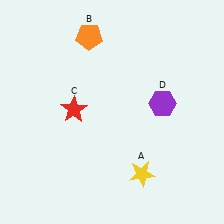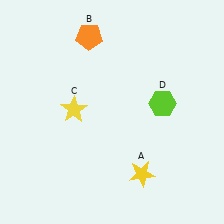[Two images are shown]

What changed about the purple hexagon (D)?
In Image 1, D is purple. In Image 2, it changed to lime.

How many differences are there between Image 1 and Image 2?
There are 2 differences between the two images.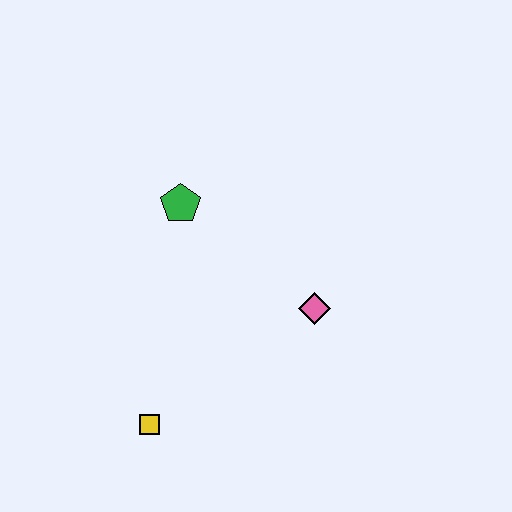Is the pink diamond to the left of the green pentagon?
No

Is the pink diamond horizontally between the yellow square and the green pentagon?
No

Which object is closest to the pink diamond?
The green pentagon is closest to the pink diamond.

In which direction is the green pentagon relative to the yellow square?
The green pentagon is above the yellow square.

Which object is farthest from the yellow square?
The green pentagon is farthest from the yellow square.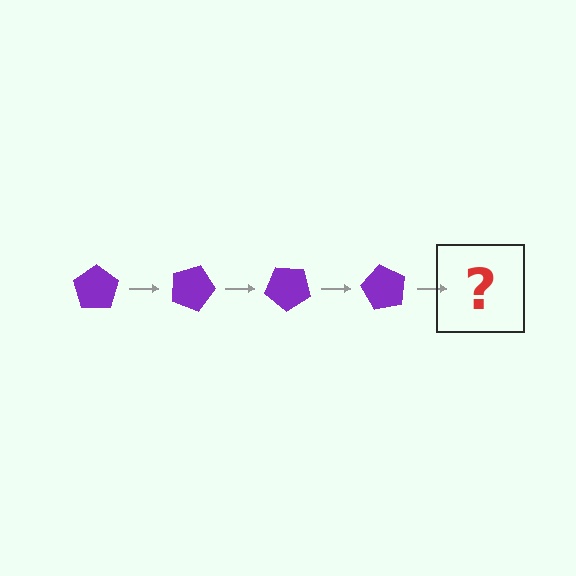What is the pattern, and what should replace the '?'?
The pattern is that the pentagon rotates 20 degrees each step. The '?' should be a purple pentagon rotated 80 degrees.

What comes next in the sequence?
The next element should be a purple pentagon rotated 80 degrees.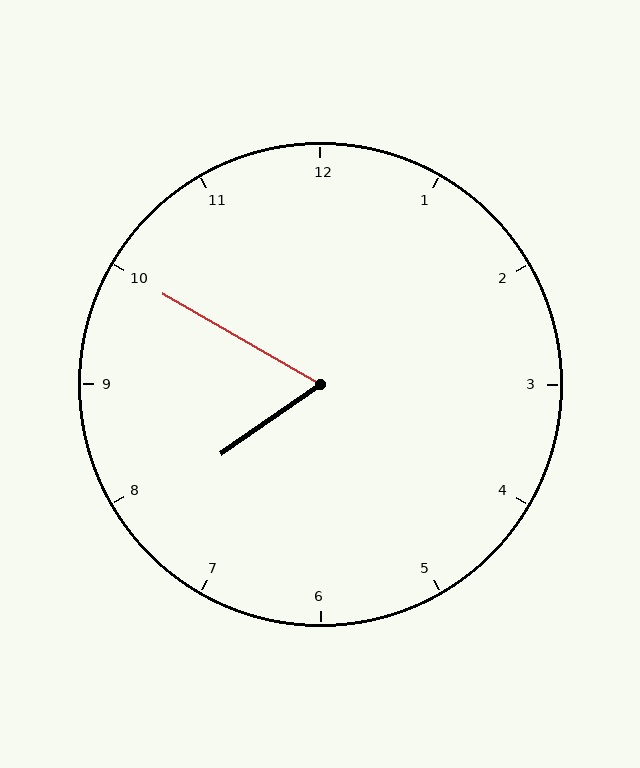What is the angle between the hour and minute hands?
Approximately 65 degrees.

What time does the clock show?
7:50.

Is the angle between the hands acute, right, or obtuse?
It is acute.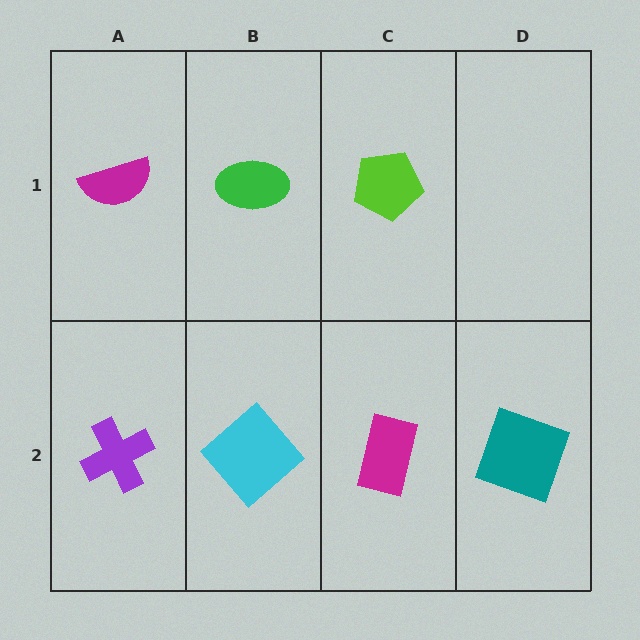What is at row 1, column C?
A lime pentagon.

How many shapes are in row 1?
3 shapes.